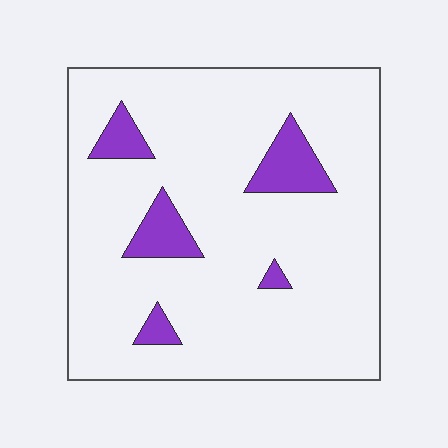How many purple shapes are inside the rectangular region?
5.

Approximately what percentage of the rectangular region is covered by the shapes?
Approximately 10%.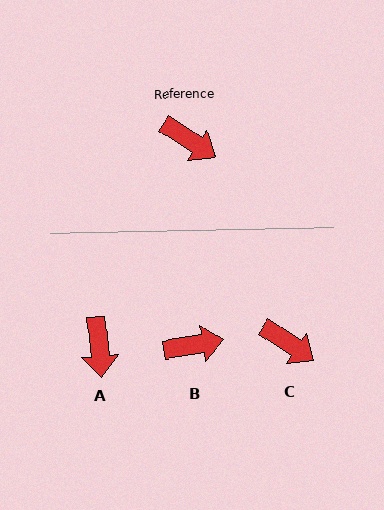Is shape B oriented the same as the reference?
No, it is off by about 43 degrees.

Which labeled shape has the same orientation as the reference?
C.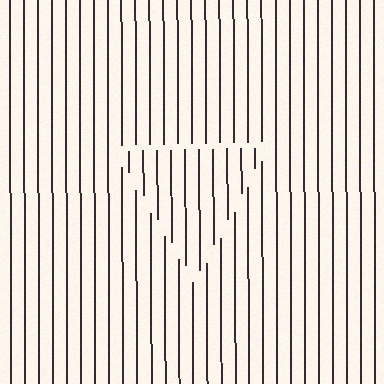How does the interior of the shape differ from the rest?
The interior of the shape contains the same grating, shifted by half a period — the contour is defined by the phase discontinuity where line-ends from the inner and outer gratings abut.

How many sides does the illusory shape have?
3 sides — the line-ends trace a triangle.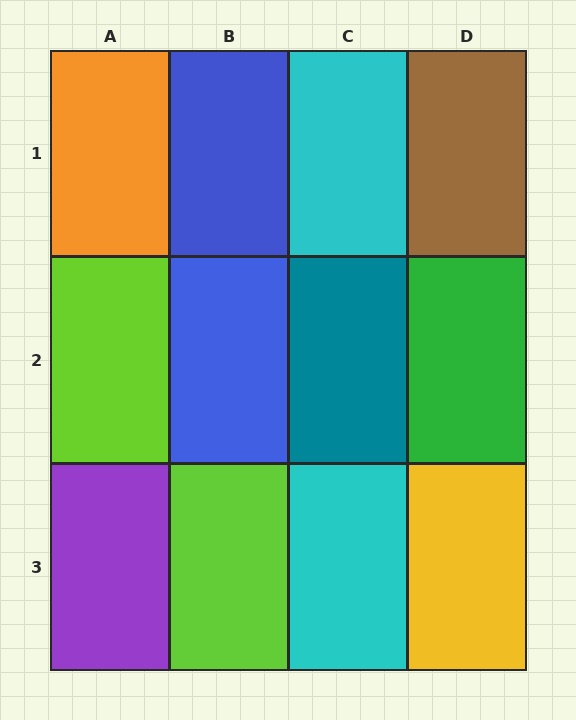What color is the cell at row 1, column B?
Blue.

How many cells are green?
1 cell is green.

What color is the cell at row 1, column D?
Brown.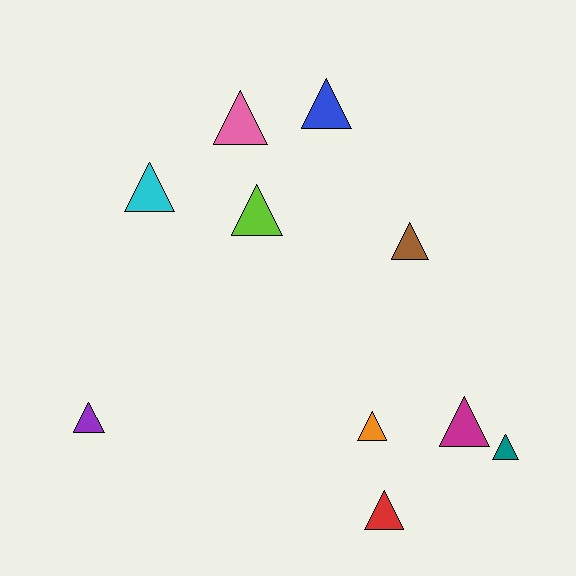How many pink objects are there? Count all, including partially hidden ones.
There is 1 pink object.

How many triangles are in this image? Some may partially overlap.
There are 10 triangles.